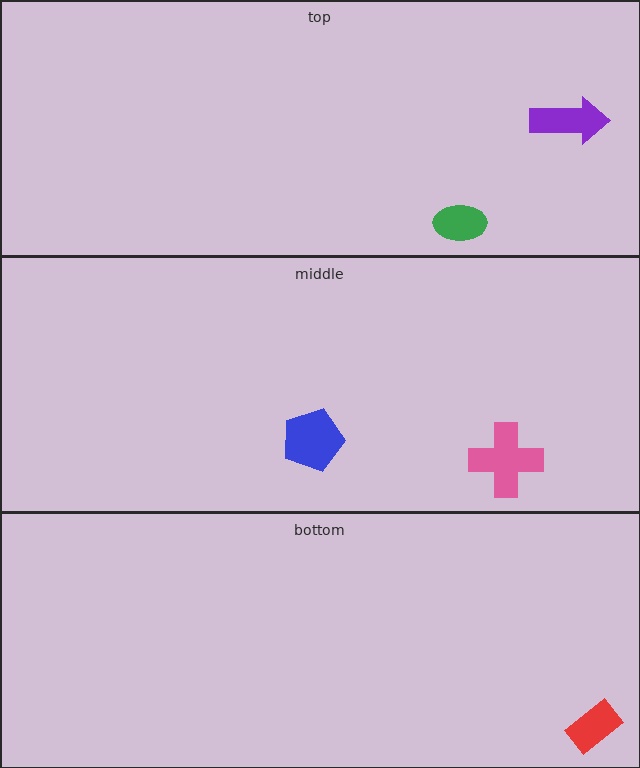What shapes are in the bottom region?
The red rectangle.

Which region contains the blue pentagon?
The middle region.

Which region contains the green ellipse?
The top region.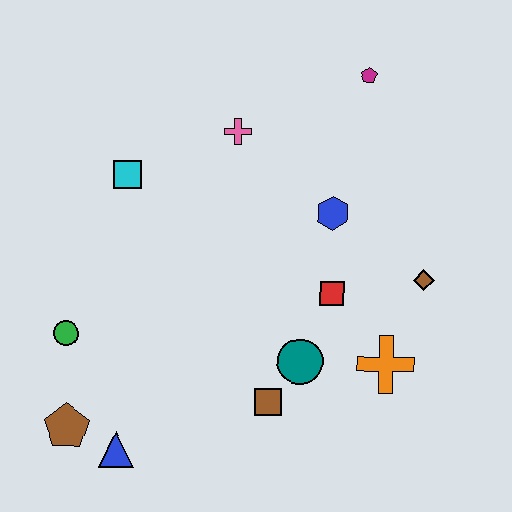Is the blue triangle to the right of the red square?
No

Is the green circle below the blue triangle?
No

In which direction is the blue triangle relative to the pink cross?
The blue triangle is below the pink cross.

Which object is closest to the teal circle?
The brown square is closest to the teal circle.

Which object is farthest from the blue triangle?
The magenta pentagon is farthest from the blue triangle.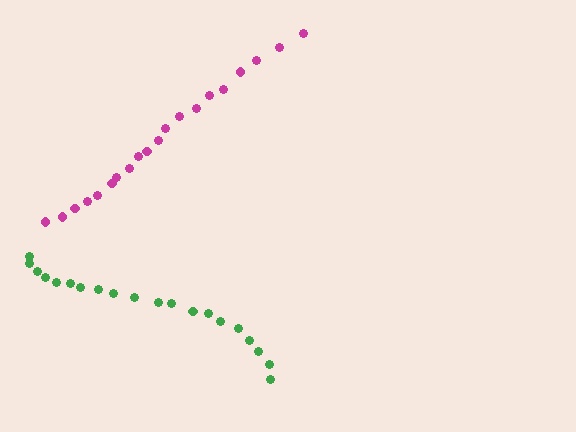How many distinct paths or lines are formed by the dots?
There are 2 distinct paths.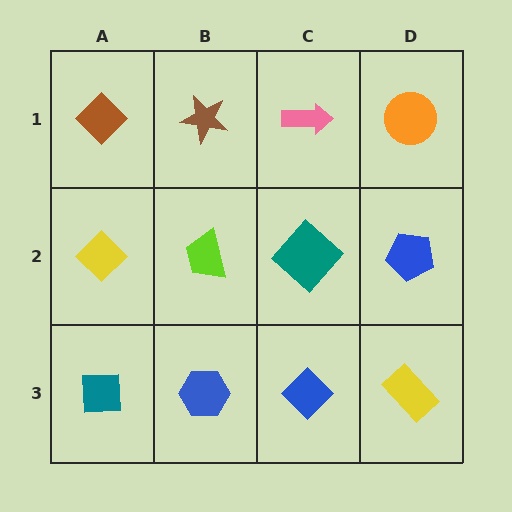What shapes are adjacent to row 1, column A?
A yellow diamond (row 2, column A), a brown star (row 1, column B).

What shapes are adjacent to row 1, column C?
A teal diamond (row 2, column C), a brown star (row 1, column B), an orange circle (row 1, column D).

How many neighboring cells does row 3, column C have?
3.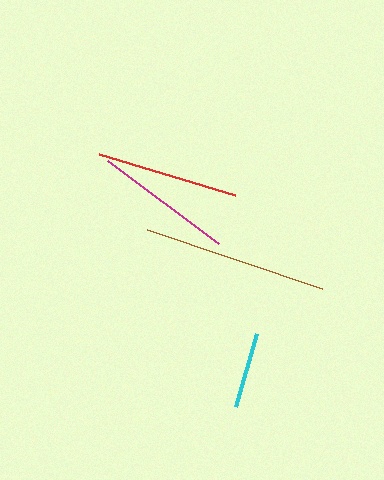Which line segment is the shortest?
The cyan line is the shortest at approximately 76 pixels.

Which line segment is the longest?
The brown line is the longest at approximately 184 pixels.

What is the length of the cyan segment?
The cyan segment is approximately 76 pixels long.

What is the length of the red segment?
The red segment is approximately 142 pixels long.